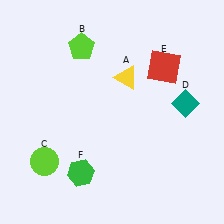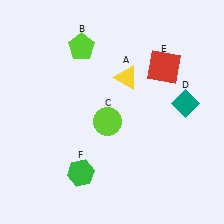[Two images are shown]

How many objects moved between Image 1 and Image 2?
1 object moved between the two images.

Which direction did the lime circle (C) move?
The lime circle (C) moved right.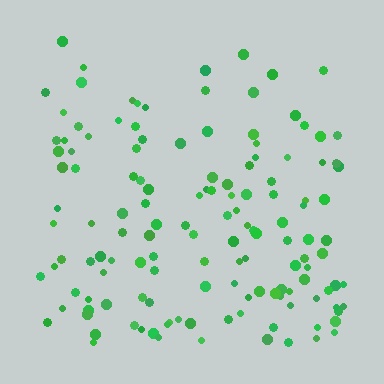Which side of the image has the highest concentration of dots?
The bottom.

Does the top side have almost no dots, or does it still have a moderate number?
Still a moderate number, just noticeably fewer than the bottom.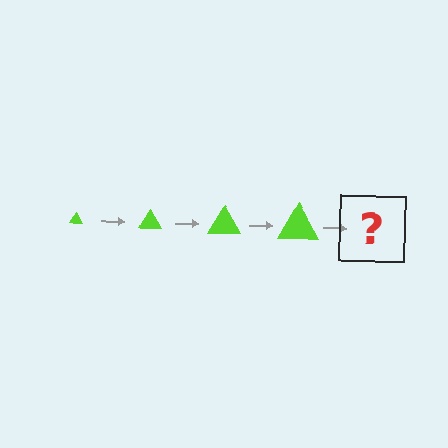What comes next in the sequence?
The next element should be a lime triangle, larger than the previous one.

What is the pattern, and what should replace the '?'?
The pattern is that the triangle gets progressively larger each step. The '?' should be a lime triangle, larger than the previous one.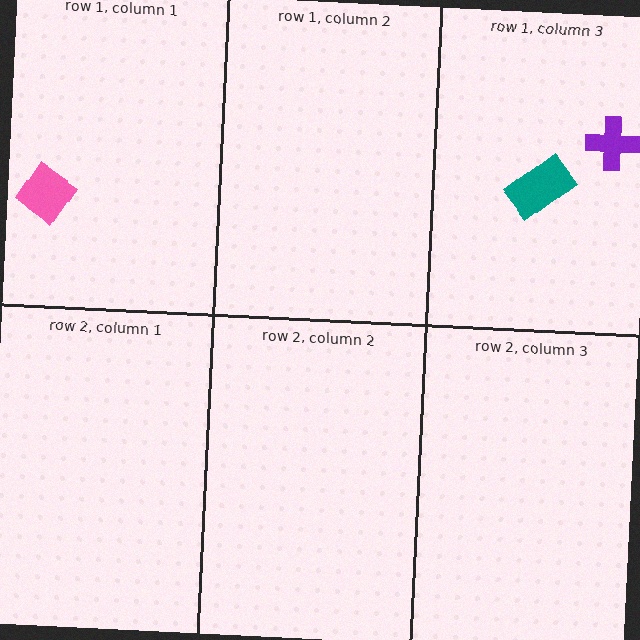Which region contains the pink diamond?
The row 1, column 1 region.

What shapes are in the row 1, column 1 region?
The pink diamond.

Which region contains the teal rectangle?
The row 1, column 3 region.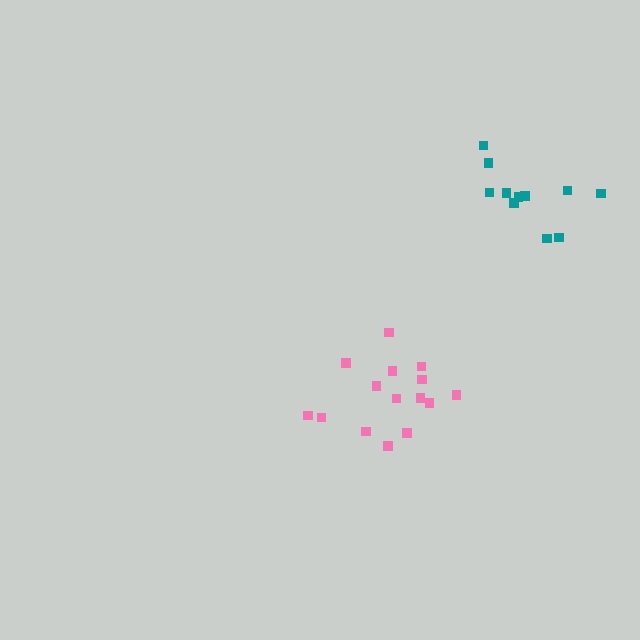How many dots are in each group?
Group 1: 15 dots, Group 2: 11 dots (26 total).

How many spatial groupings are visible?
There are 2 spatial groupings.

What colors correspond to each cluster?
The clusters are colored: pink, teal.